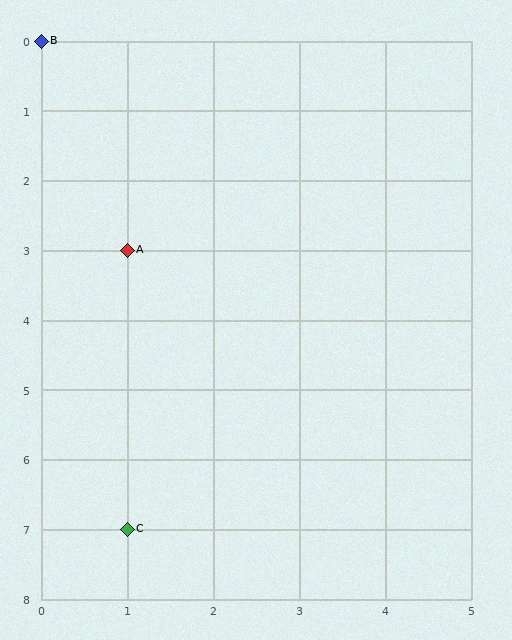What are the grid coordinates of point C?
Point C is at grid coordinates (1, 7).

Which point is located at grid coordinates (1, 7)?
Point C is at (1, 7).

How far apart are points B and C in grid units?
Points B and C are 1 column and 7 rows apart (about 7.1 grid units diagonally).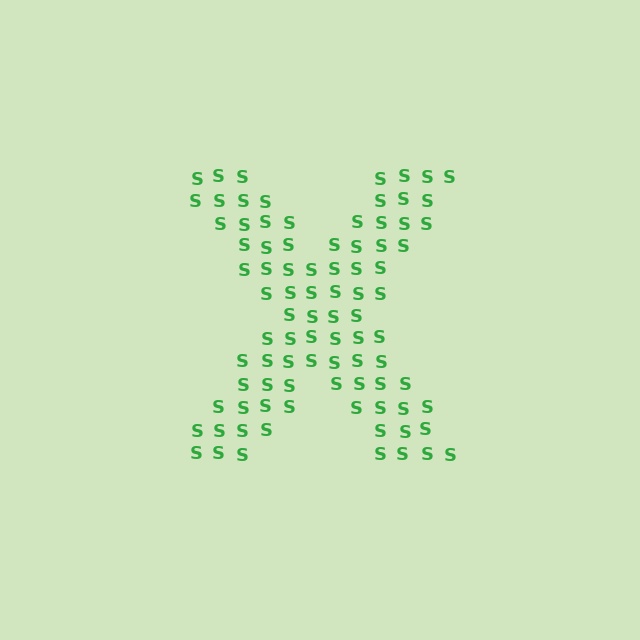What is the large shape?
The large shape is the letter X.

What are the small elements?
The small elements are letter S's.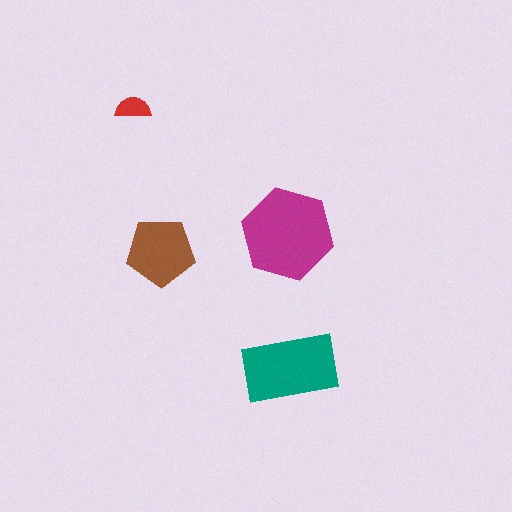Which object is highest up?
The red semicircle is topmost.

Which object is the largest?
The magenta hexagon.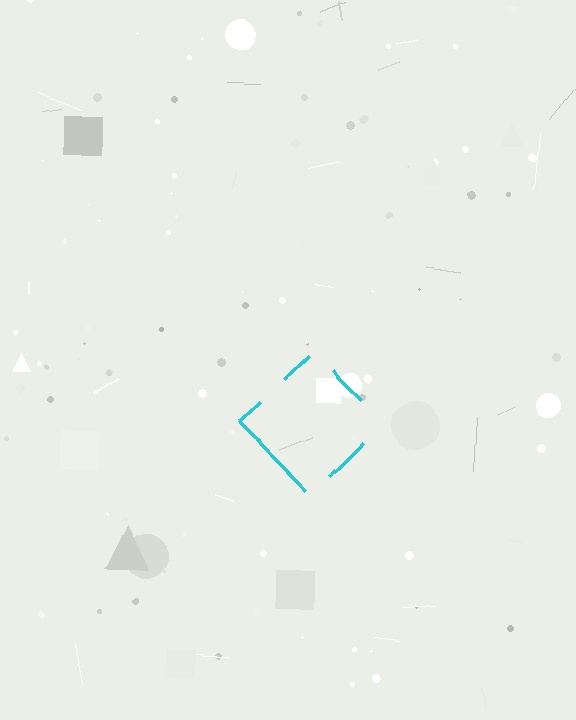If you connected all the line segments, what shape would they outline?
They would outline a diamond.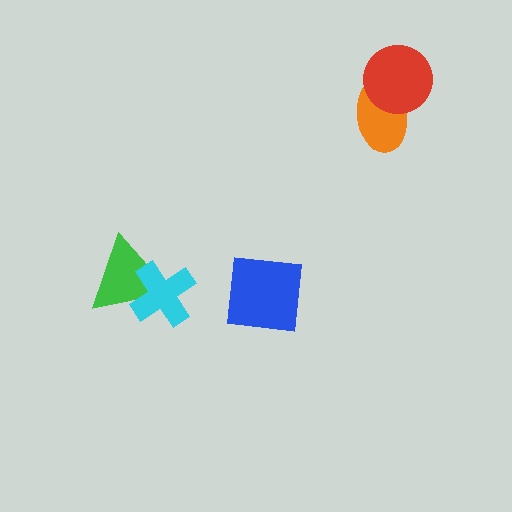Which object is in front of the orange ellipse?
The red circle is in front of the orange ellipse.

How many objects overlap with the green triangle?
1 object overlaps with the green triangle.